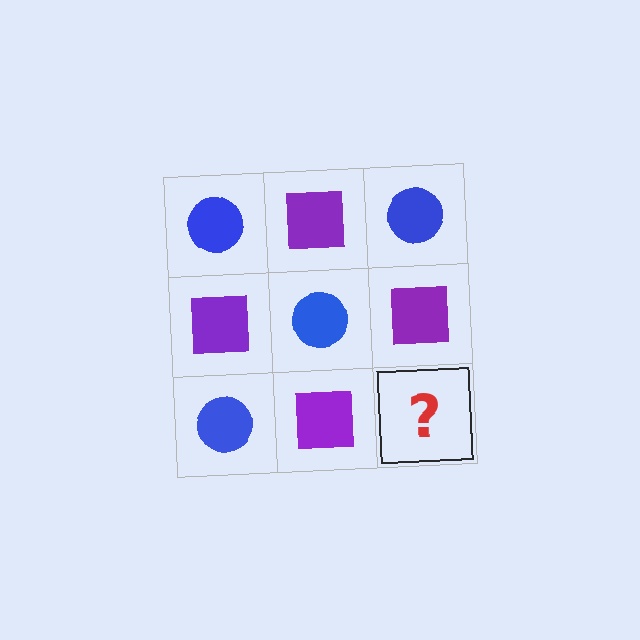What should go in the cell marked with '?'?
The missing cell should contain a blue circle.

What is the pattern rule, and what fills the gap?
The rule is that it alternates blue circle and purple square in a checkerboard pattern. The gap should be filled with a blue circle.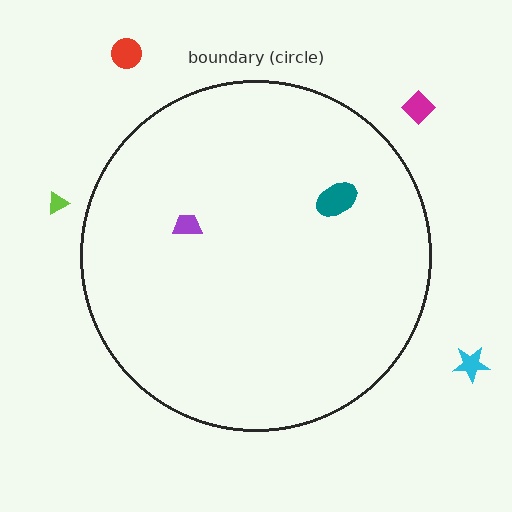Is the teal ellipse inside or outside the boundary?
Inside.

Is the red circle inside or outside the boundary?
Outside.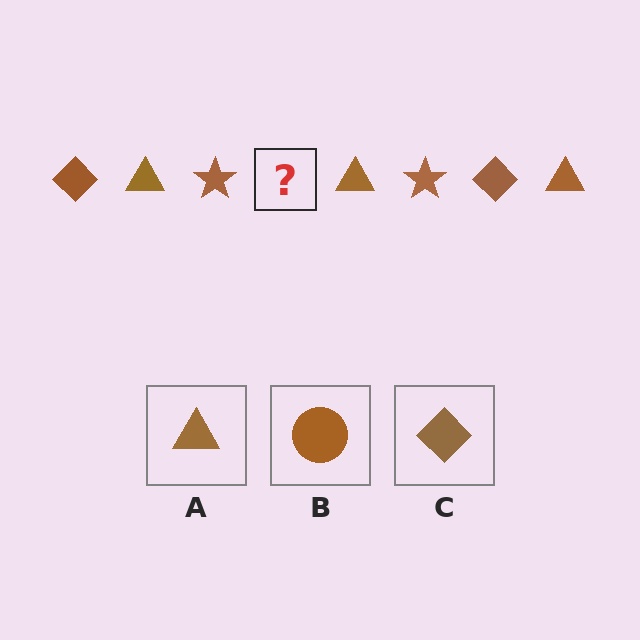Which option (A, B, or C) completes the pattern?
C.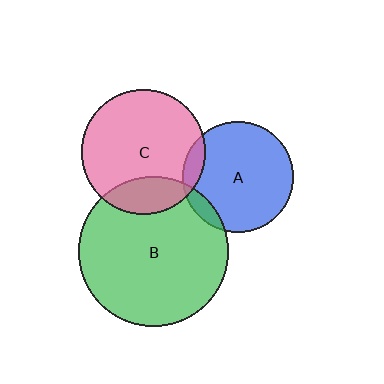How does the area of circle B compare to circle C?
Approximately 1.5 times.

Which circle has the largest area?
Circle B (green).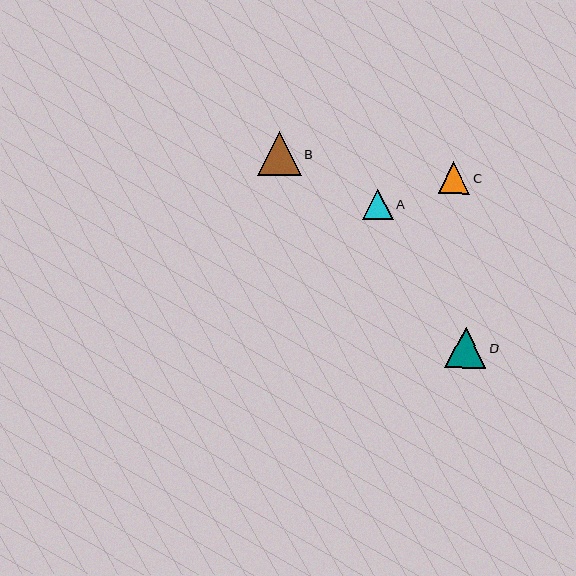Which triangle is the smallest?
Triangle A is the smallest with a size of approximately 30 pixels.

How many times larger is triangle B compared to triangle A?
Triangle B is approximately 1.5 times the size of triangle A.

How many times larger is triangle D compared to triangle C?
Triangle D is approximately 1.3 times the size of triangle C.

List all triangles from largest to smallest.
From largest to smallest: B, D, C, A.